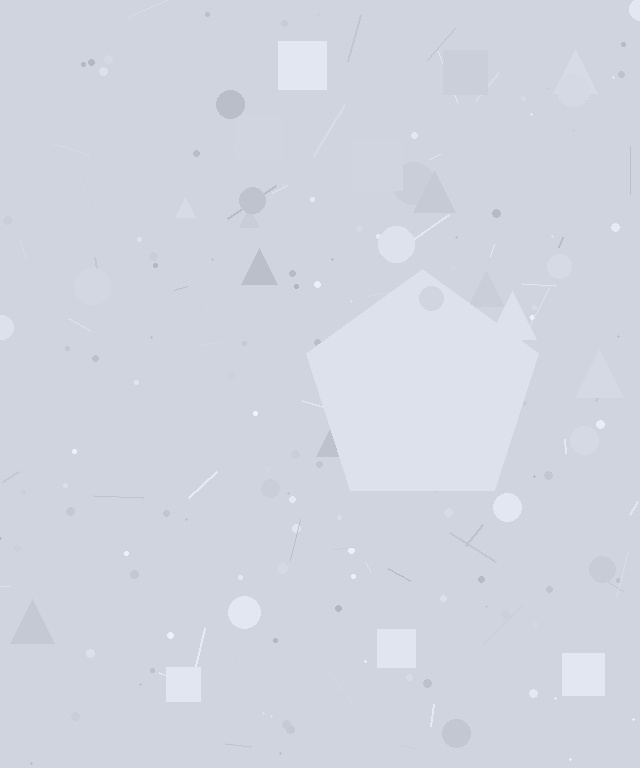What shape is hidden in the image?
A pentagon is hidden in the image.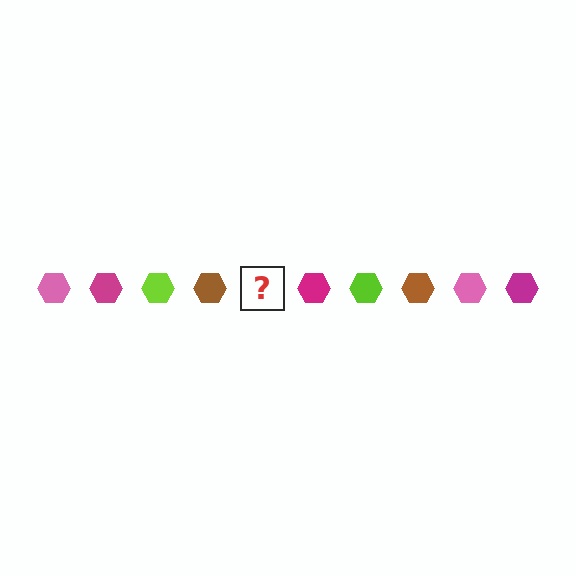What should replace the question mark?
The question mark should be replaced with a pink hexagon.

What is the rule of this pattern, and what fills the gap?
The rule is that the pattern cycles through pink, magenta, lime, brown hexagons. The gap should be filled with a pink hexagon.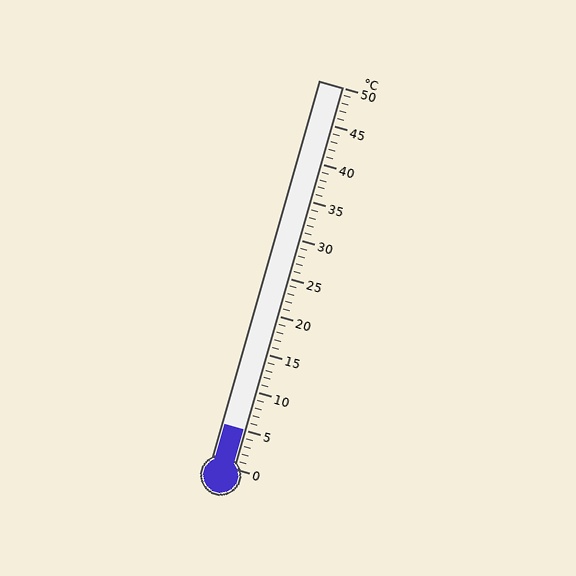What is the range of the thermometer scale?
The thermometer scale ranges from 0°C to 50°C.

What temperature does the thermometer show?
The thermometer shows approximately 5°C.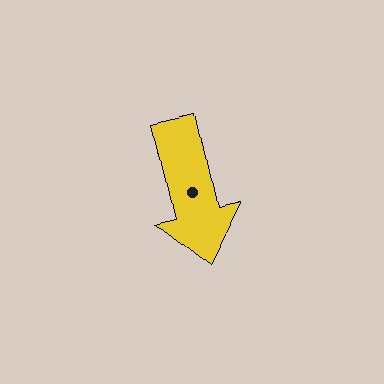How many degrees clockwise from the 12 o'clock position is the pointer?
Approximately 167 degrees.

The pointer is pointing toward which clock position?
Roughly 6 o'clock.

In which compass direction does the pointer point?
South.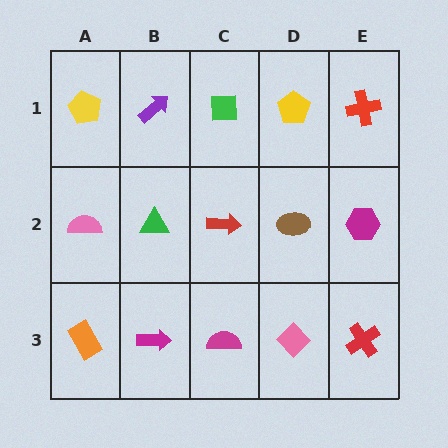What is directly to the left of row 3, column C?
A magenta arrow.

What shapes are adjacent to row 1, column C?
A red arrow (row 2, column C), a purple arrow (row 1, column B), a yellow pentagon (row 1, column D).